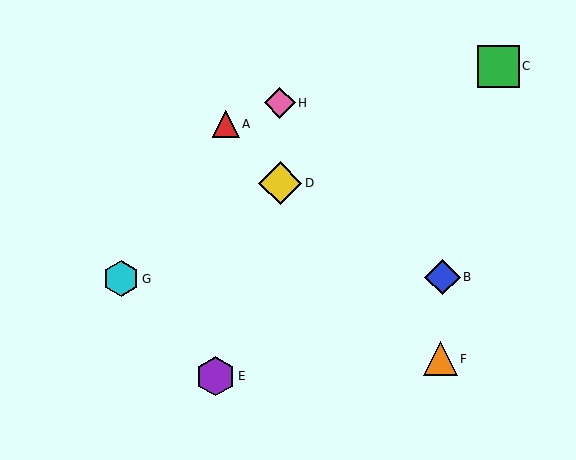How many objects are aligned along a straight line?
3 objects (A, D, F) are aligned along a straight line.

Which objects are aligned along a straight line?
Objects A, D, F are aligned along a straight line.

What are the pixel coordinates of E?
Object E is at (216, 376).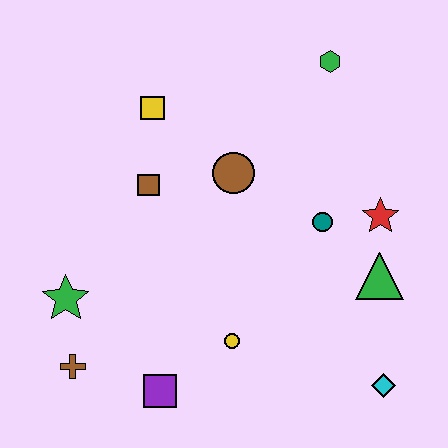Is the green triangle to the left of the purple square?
No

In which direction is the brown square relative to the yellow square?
The brown square is below the yellow square.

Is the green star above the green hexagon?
No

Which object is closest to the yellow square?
The brown square is closest to the yellow square.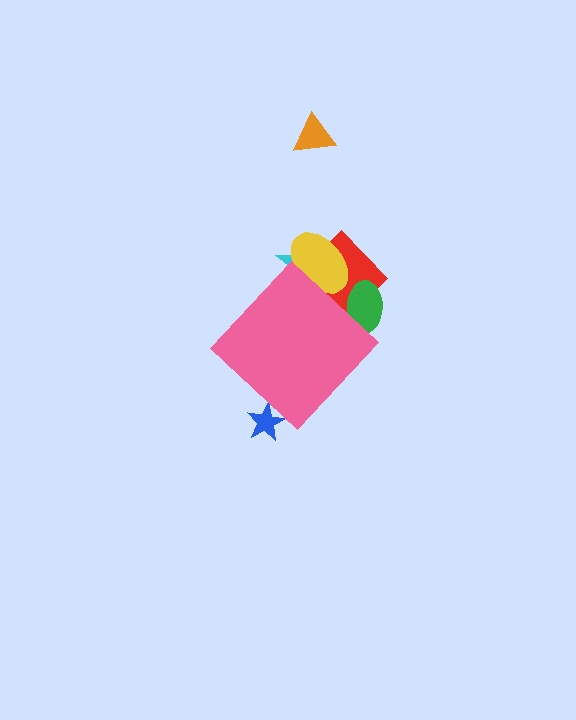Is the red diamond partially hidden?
Yes, the red diamond is partially hidden behind the pink diamond.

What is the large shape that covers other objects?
A pink diamond.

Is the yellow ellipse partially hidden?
Yes, the yellow ellipse is partially hidden behind the pink diamond.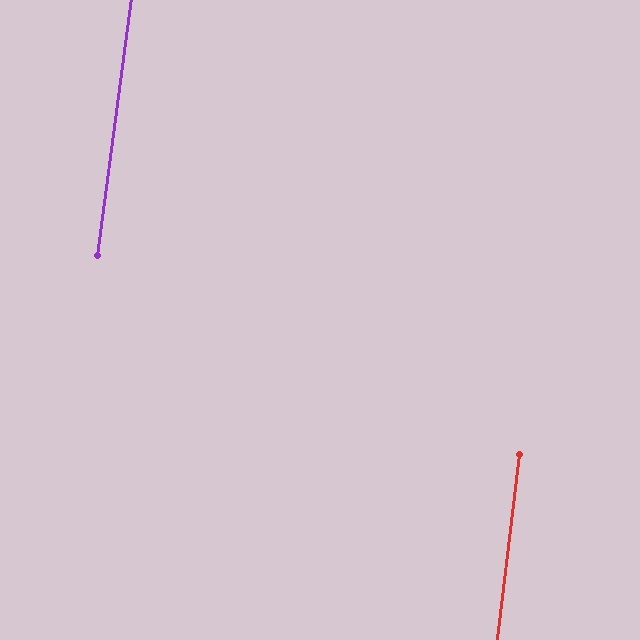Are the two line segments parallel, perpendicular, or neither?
Parallel — their directions differ by only 0.6°.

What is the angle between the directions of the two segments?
Approximately 1 degree.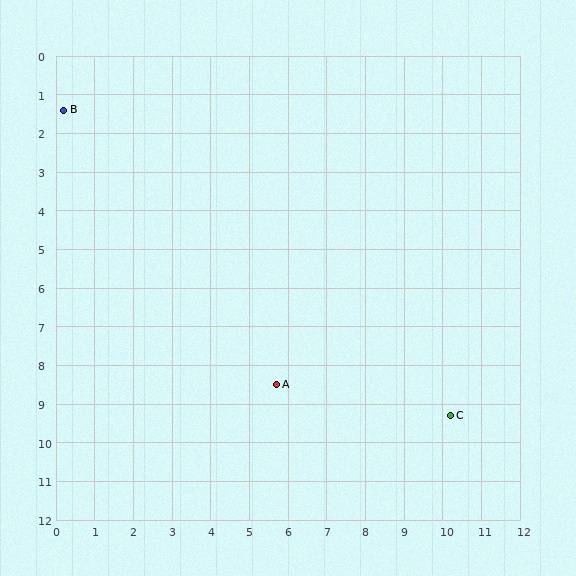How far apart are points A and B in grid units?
Points A and B are about 9.0 grid units apart.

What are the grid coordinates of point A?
Point A is at approximately (5.7, 8.5).